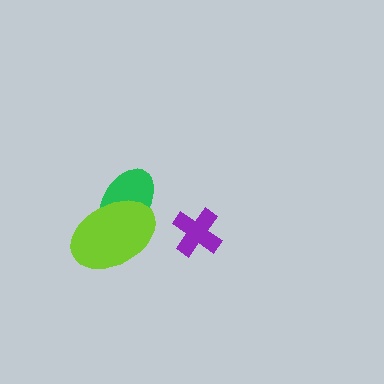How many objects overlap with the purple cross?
0 objects overlap with the purple cross.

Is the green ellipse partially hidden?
Yes, it is partially covered by another shape.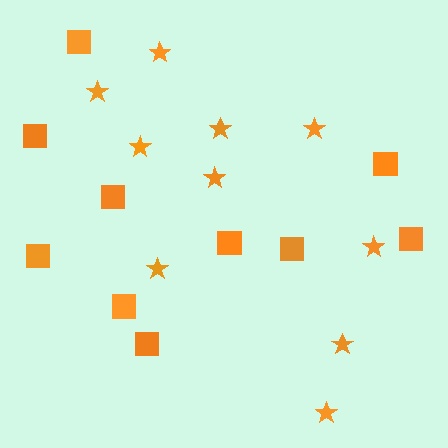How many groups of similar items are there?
There are 2 groups: one group of squares (10) and one group of stars (10).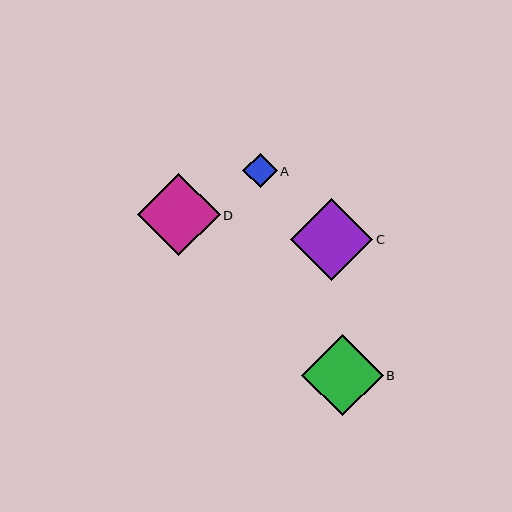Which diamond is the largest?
Diamond D is the largest with a size of approximately 82 pixels.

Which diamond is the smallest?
Diamond A is the smallest with a size of approximately 34 pixels.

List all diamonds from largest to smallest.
From largest to smallest: D, C, B, A.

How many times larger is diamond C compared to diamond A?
Diamond C is approximately 2.4 times the size of diamond A.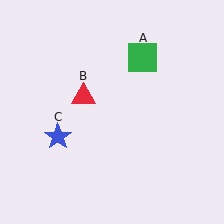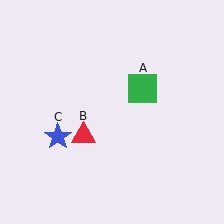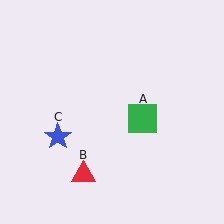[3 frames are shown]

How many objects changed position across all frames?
2 objects changed position: green square (object A), red triangle (object B).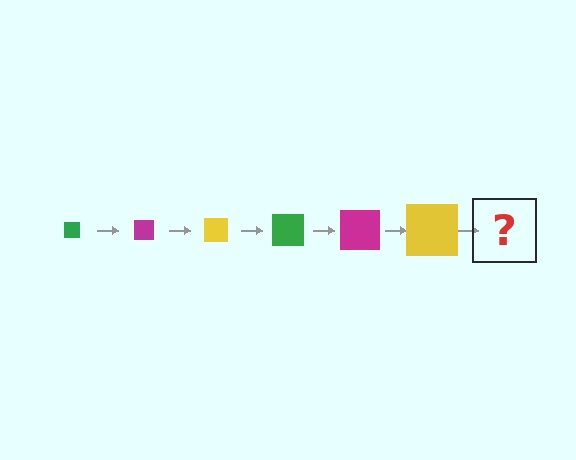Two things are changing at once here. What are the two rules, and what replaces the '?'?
The two rules are that the square grows larger each step and the color cycles through green, magenta, and yellow. The '?' should be a green square, larger than the previous one.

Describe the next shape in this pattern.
It should be a green square, larger than the previous one.